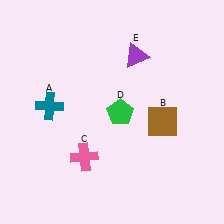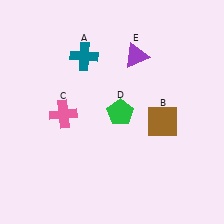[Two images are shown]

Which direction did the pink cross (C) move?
The pink cross (C) moved up.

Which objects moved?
The objects that moved are: the teal cross (A), the pink cross (C).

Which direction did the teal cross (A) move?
The teal cross (A) moved up.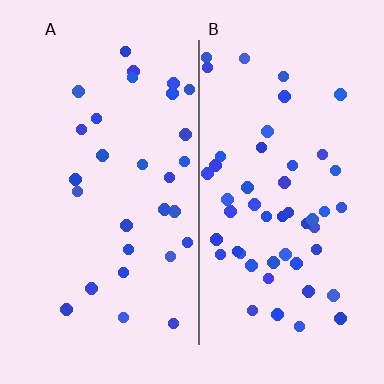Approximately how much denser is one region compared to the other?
Approximately 1.7× — region B over region A.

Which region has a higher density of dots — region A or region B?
B (the right).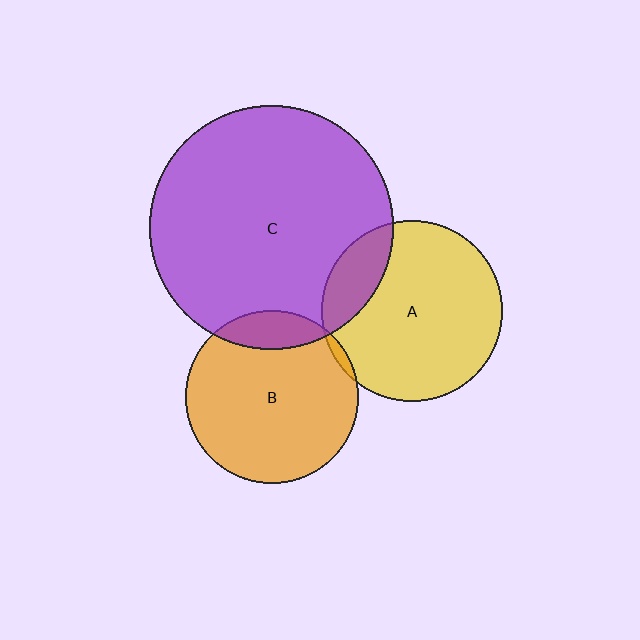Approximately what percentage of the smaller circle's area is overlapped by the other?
Approximately 5%.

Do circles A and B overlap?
Yes.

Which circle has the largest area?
Circle C (purple).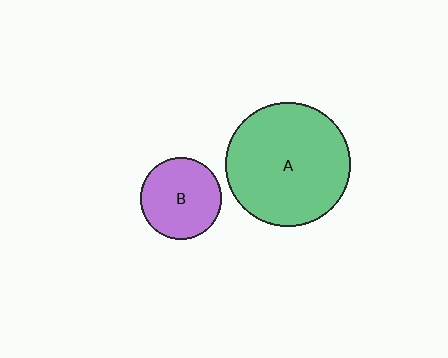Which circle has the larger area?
Circle A (green).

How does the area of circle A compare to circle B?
Approximately 2.3 times.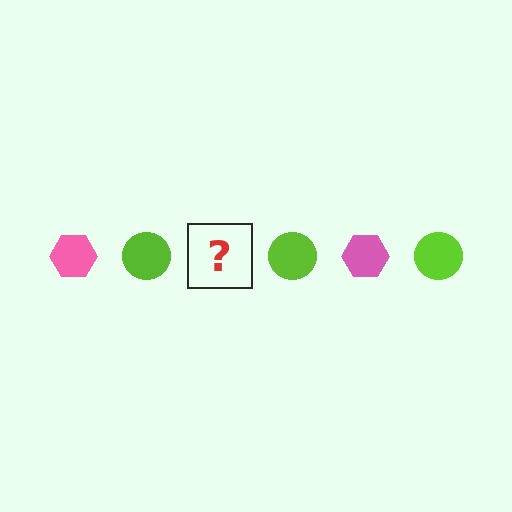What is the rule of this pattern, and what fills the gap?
The rule is that the pattern alternates between pink hexagon and lime circle. The gap should be filled with a pink hexagon.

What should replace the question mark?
The question mark should be replaced with a pink hexagon.